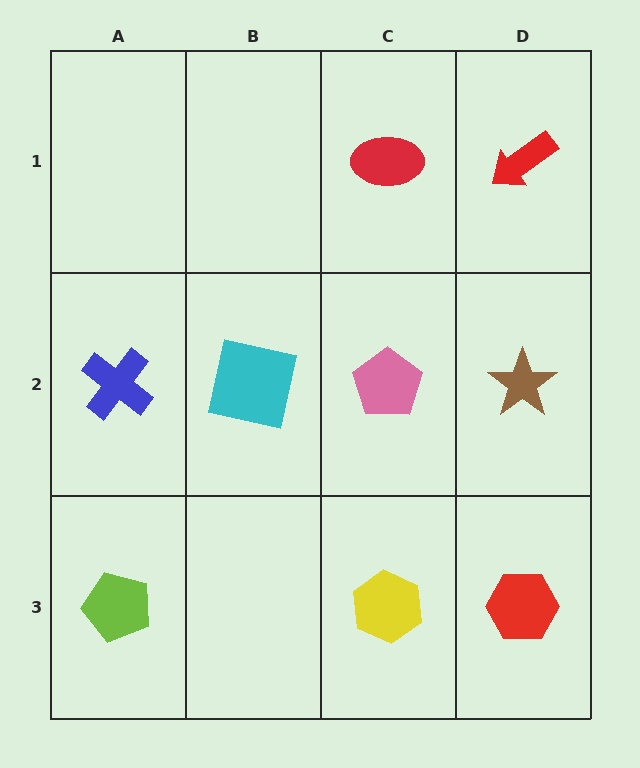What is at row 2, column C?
A pink pentagon.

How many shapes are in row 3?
3 shapes.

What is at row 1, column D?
A red arrow.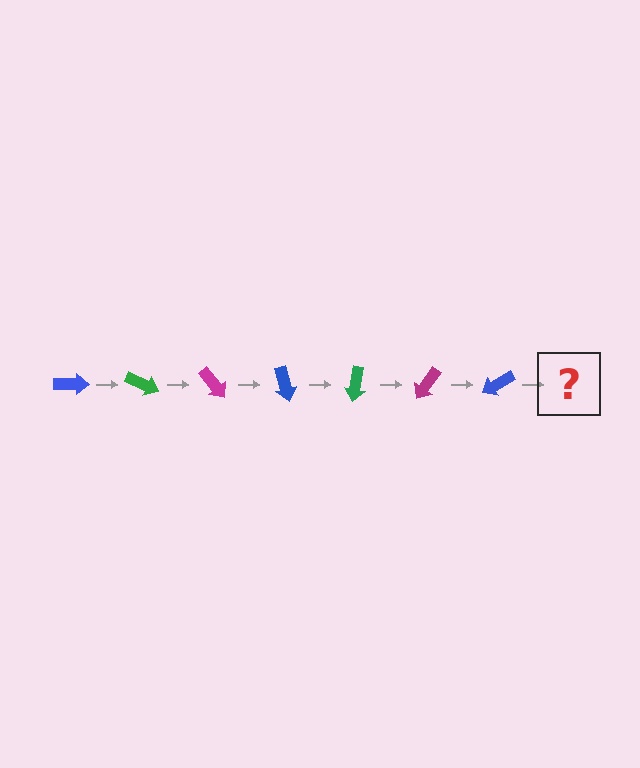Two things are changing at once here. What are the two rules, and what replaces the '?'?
The two rules are that it rotates 25 degrees each step and the color cycles through blue, green, and magenta. The '?' should be a green arrow, rotated 175 degrees from the start.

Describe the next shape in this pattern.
It should be a green arrow, rotated 175 degrees from the start.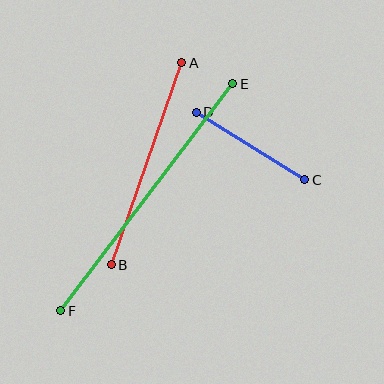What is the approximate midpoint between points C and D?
The midpoint is at approximately (251, 146) pixels.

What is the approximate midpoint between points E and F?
The midpoint is at approximately (147, 197) pixels.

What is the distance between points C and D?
The distance is approximately 128 pixels.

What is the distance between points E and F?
The distance is approximately 285 pixels.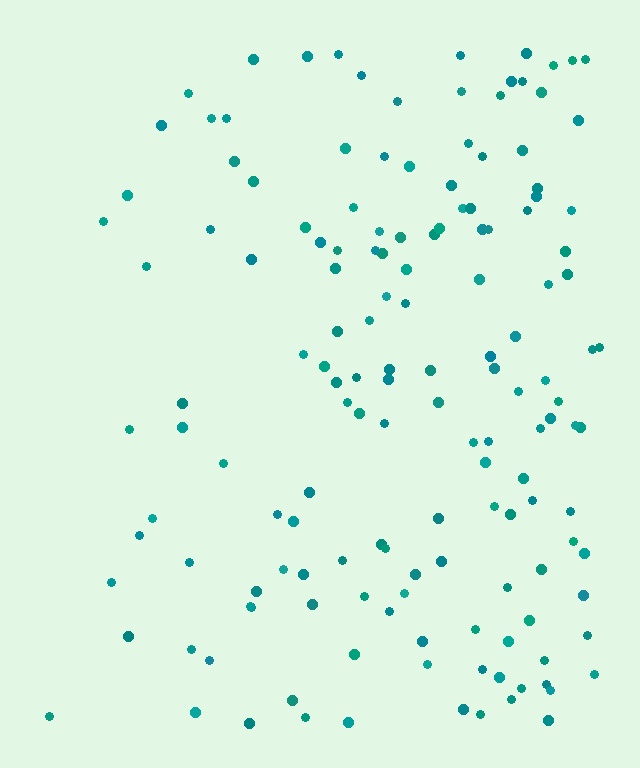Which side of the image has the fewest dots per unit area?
The left.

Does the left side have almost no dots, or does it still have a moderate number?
Still a moderate number, just noticeably fewer than the right.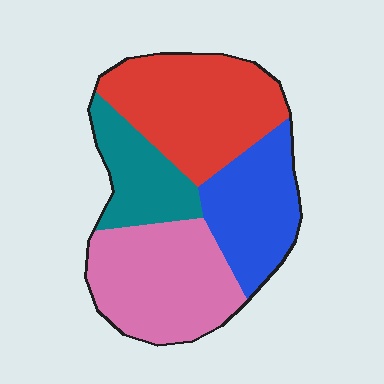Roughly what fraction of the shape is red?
Red takes up between a quarter and a half of the shape.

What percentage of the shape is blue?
Blue takes up less than a quarter of the shape.